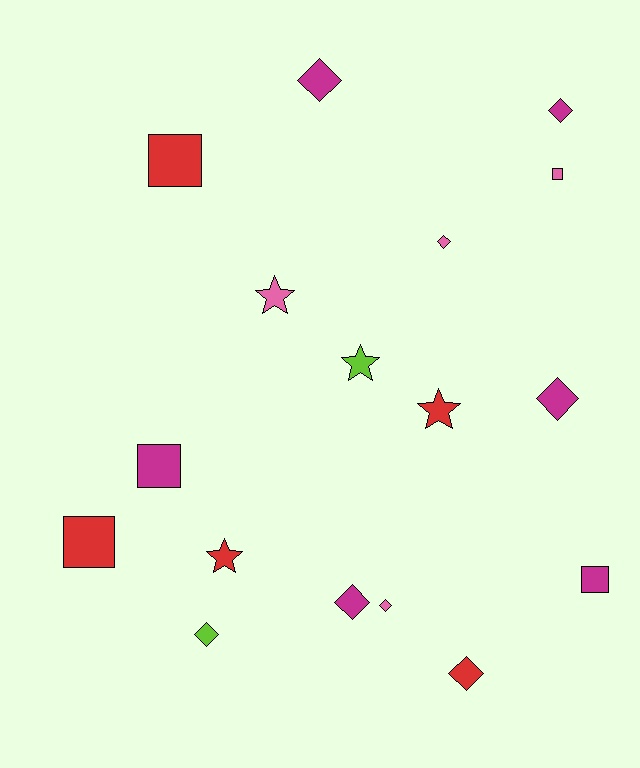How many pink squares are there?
There is 1 pink square.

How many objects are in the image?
There are 17 objects.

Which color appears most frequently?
Magenta, with 6 objects.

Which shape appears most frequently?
Diamond, with 8 objects.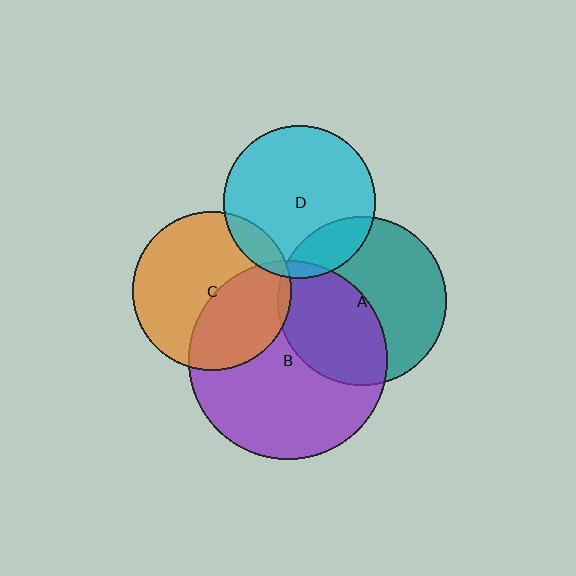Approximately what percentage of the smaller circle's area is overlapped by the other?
Approximately 40%.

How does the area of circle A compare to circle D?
Approximately 1.2 times.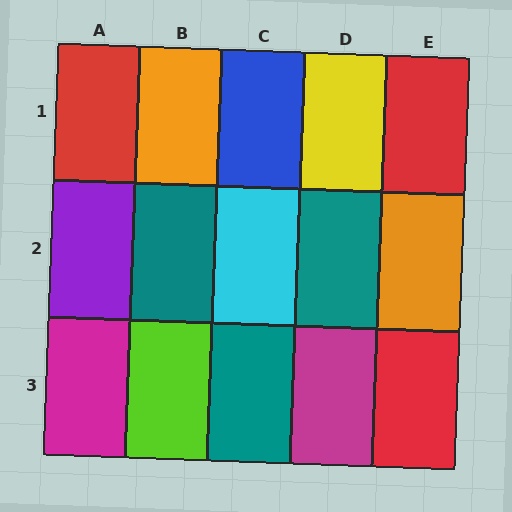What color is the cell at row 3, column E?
Red.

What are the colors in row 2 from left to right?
Purple, teal, cyan, teal, orange.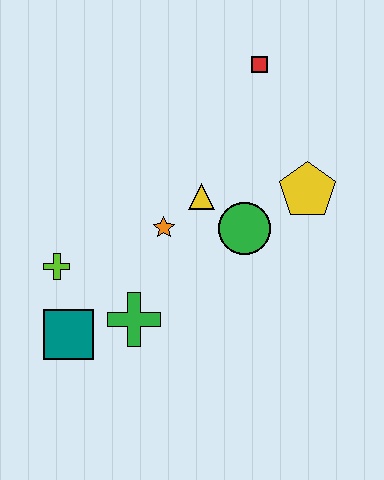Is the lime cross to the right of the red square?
No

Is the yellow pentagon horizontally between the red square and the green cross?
No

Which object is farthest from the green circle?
The teal square is farthest from the green circle.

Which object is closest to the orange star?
The yellow triangle is closest to the orange star.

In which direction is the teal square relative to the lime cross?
The teal square is below the lime cross.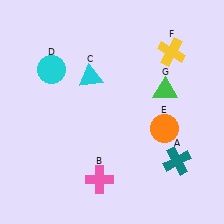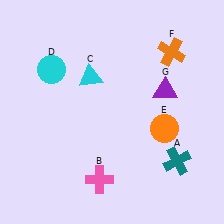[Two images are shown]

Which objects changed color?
F changed from yellow to orange. G changed from green to purple.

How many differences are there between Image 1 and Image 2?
There are 2 differences between the two images.